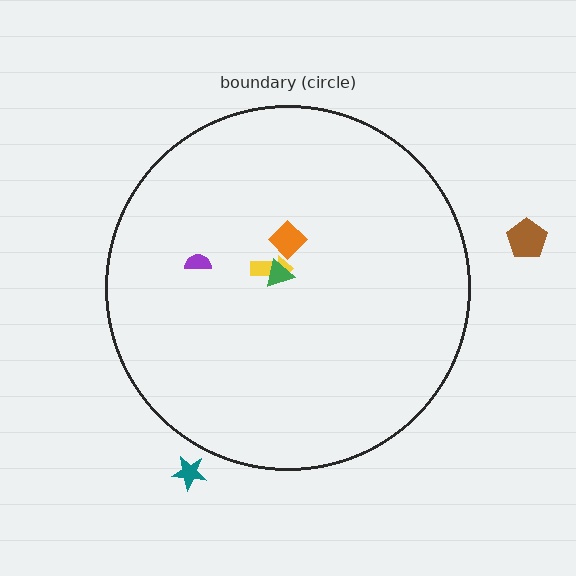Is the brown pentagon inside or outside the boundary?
Outside.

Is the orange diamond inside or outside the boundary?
Inside.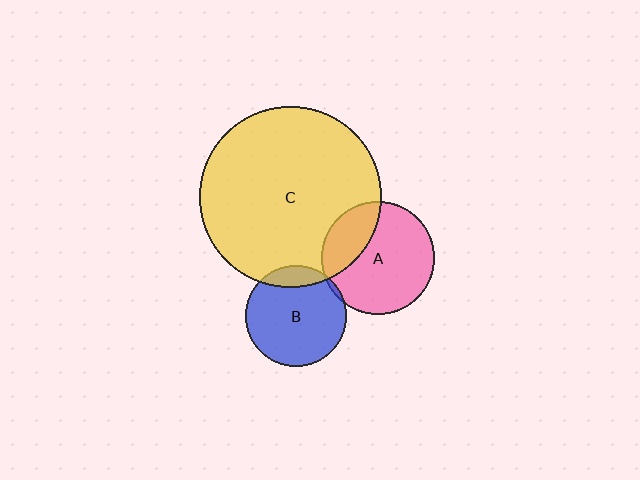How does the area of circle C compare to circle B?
Approximately 3.2 times.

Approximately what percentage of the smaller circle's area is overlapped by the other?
Approximately 15%.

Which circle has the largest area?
Circle C (yellow).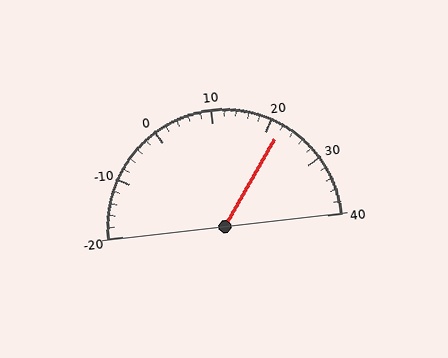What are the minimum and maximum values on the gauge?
The gauge ranges from -20 to 40.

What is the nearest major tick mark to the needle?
The nearest major tick mark is 20.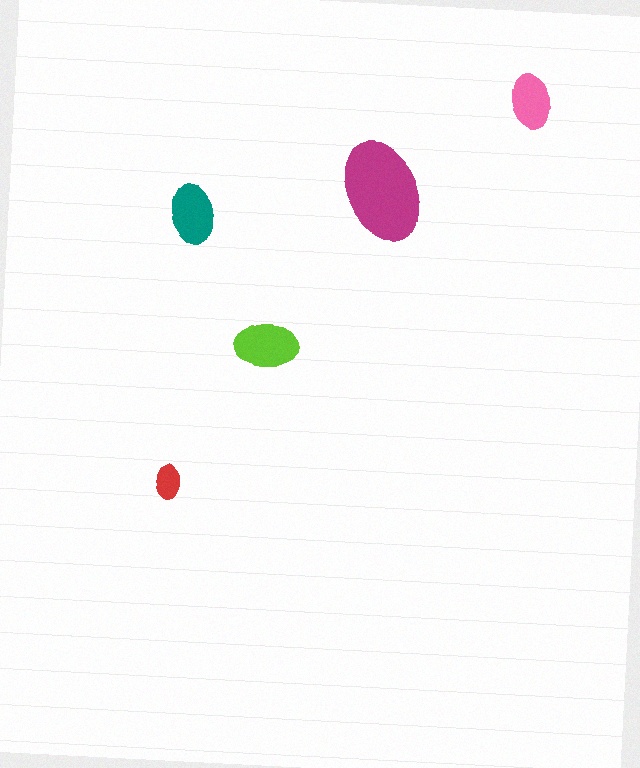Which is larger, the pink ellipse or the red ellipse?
The pink one.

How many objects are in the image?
There are 5 objects in the image.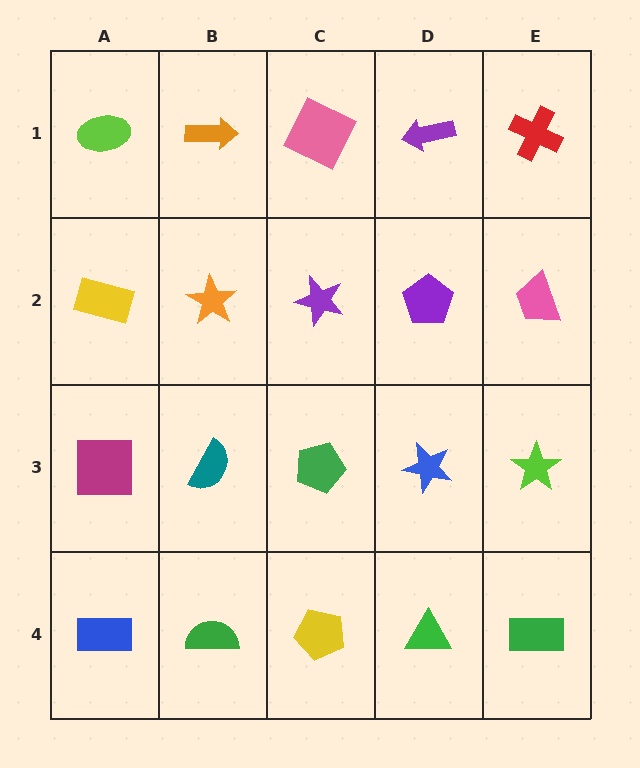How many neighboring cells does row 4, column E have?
2.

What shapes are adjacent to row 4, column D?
A blue star (row 3, column D), a yellow pentagon (row 4, column C), a green rectangle (row 4, column E).